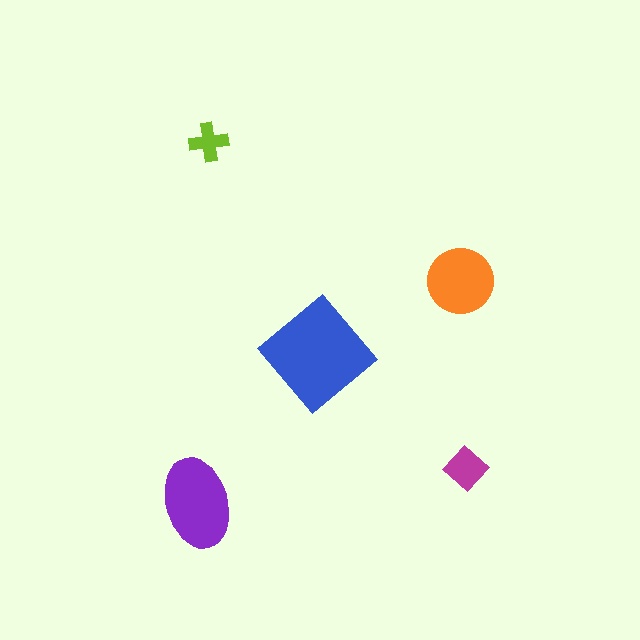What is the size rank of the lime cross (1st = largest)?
5th.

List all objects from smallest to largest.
The lime cross, the magenta diamond, the orange circle, the purple ellipse, the blue diamond.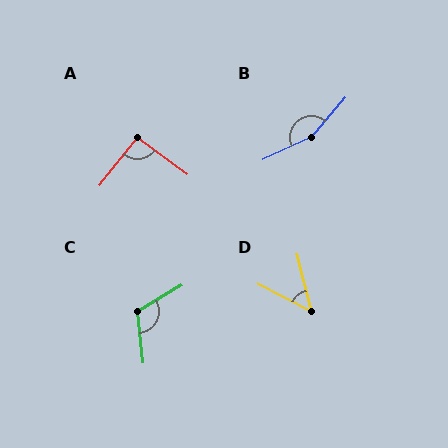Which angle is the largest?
B, at approximately 156 degrees.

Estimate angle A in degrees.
Approximately 92 degrees.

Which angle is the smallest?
D, at approximately 49 degrees.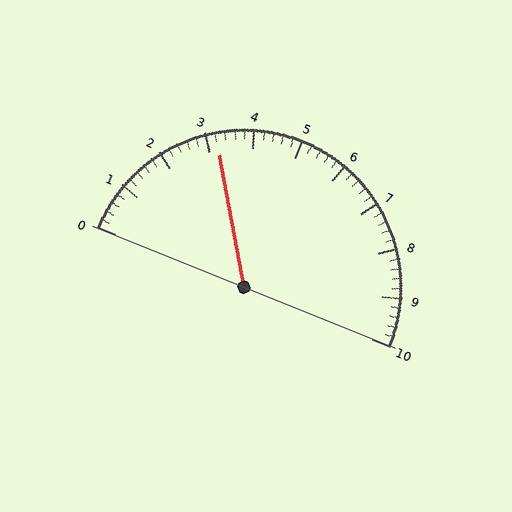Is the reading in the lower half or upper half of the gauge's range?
The reading is in the lower half of the range (0 to 10).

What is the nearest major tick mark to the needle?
The nearest major tick mark is 3.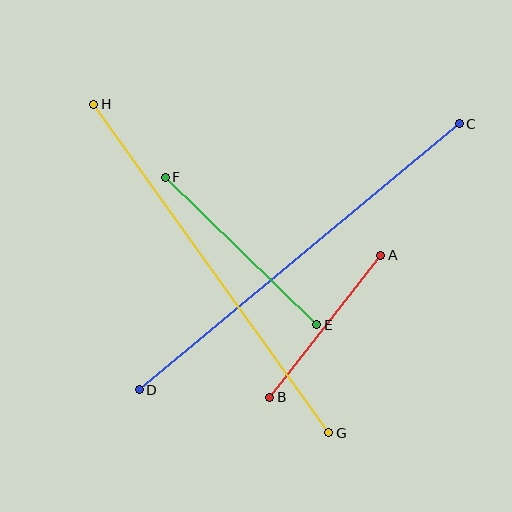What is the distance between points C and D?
The distance is approximately 416 pixels.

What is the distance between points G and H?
The distance is approximately 404 pixels.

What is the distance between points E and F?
The distance is approximately 211 pixels.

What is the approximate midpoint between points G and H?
The midpoint is at approximately (211, 268) pixels.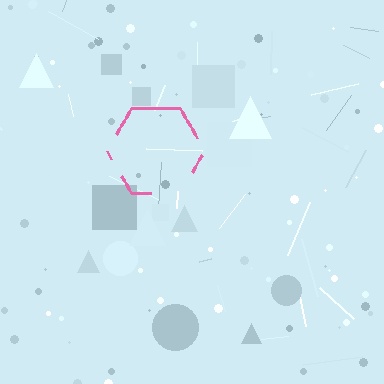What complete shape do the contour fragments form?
The contour fragments form a hexagon.